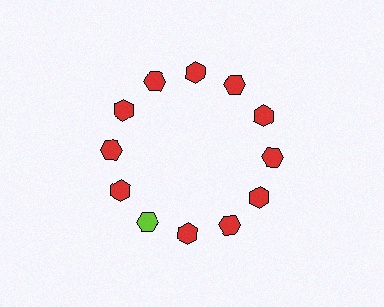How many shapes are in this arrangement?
There are 12 shapes arranged in a ring pattern.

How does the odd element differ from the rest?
It has a different color: lime instead of red.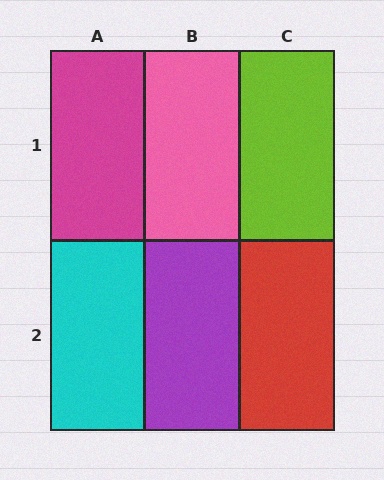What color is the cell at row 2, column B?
Purple.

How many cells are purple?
1 cell is purple.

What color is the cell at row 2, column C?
Red.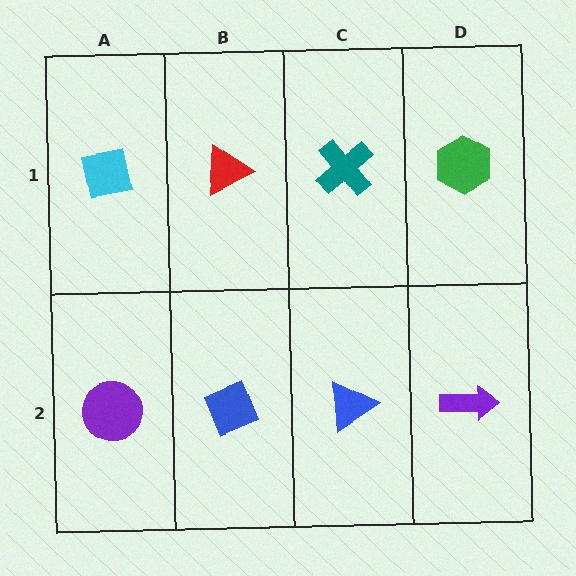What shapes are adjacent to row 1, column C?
A blue triangle (row 2, column C), a red triangle (row 1, column B), a green hexagon (row 1, column D).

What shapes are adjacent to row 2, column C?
A teal cross (row 1, column C), a blue diamond (row 2, column B), a purple arrow (row 2, column D).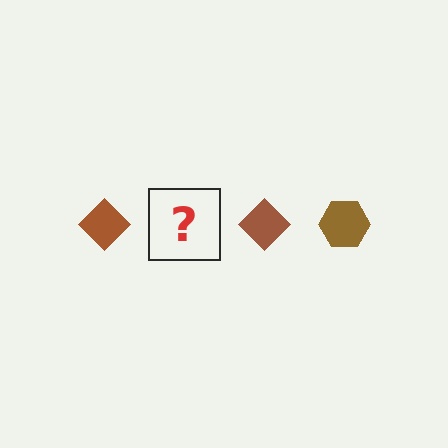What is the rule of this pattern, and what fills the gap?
The rule is that the pattern cycles through diamond, hexagon shapes in brown. The gap should be filled with a brown hexagon.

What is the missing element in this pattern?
The missing element is a brown hexagon.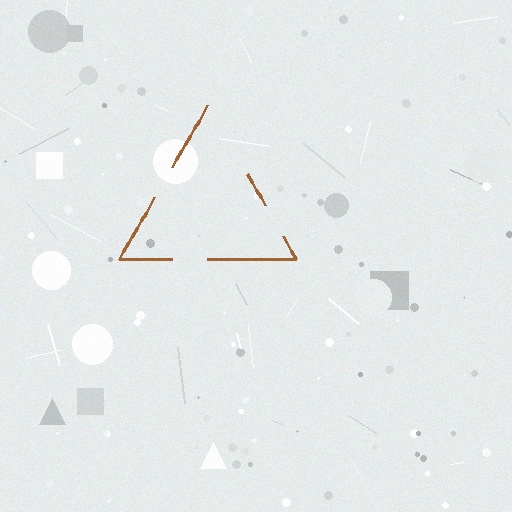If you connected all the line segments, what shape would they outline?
They would outline a triangle.